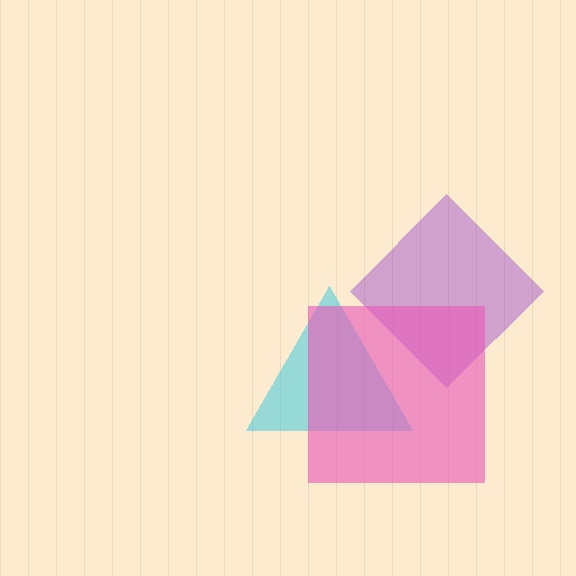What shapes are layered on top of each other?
The layered shapes are: a cyan triangle, a purple diamond, a pink square.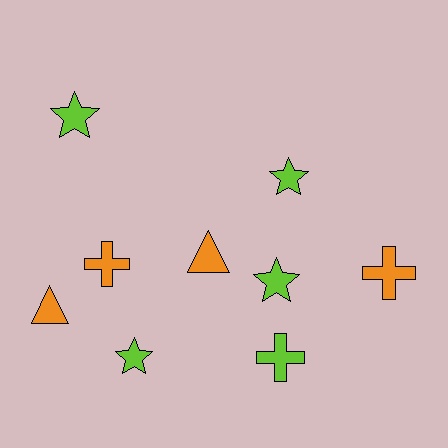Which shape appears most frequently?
Star, with 4 objects.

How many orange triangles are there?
There are 2 orange triangles.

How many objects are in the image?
There are 9 objects.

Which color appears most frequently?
Lime, with 5 objects.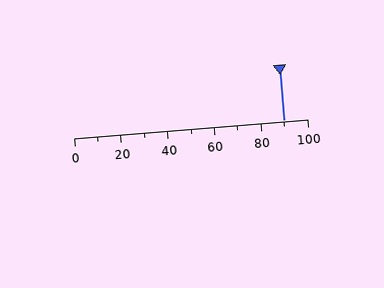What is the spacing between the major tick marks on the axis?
The major ticks are spaced 20 apart.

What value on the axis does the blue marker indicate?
The marker indicates approximately 90.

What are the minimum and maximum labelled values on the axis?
The axis runs from 0 to 100.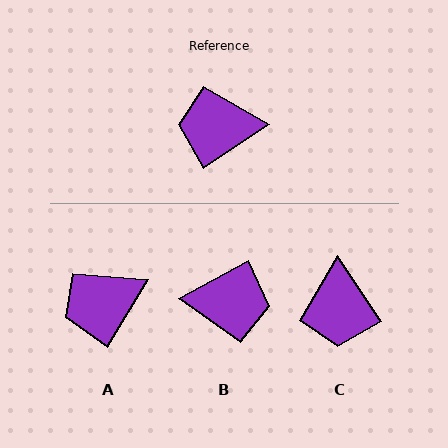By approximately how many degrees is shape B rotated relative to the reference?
Approximately 175 degrees counter-clockwise.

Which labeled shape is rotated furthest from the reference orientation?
B, about 175 degrees away.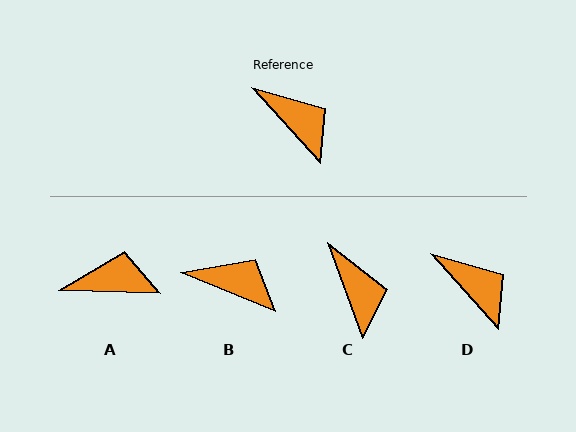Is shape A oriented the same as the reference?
No, it is off by about 47 degrees.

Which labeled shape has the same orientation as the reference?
D.